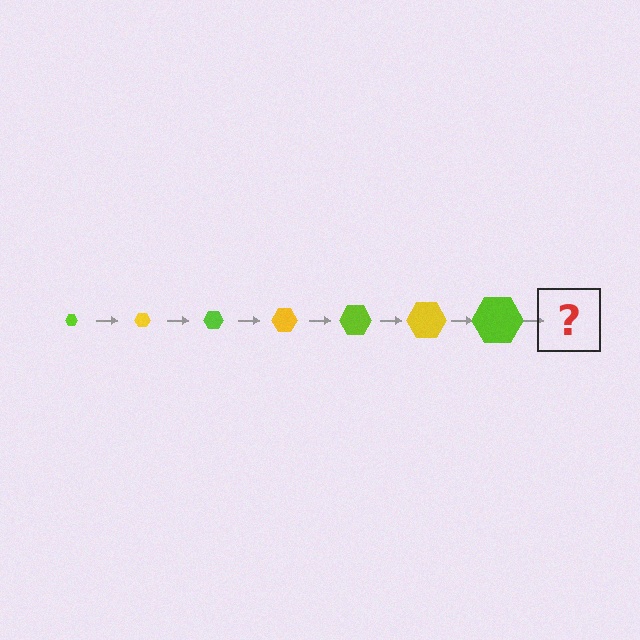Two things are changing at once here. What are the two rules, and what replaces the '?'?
The two rules are that the hexagon grows larger each step and the color cycles through lime and yellow. The '?' should be a yellow hexagon, larger than the previous one.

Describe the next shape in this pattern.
It should be a yellow hexagon, larger than the previous one.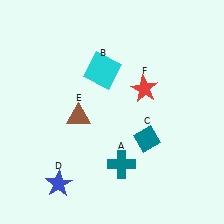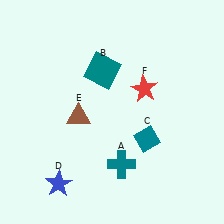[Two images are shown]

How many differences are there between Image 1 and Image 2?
There is 1 difference between the two images.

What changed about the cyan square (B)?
In Image 1, B is cyan. In Image 2, it changed to teal.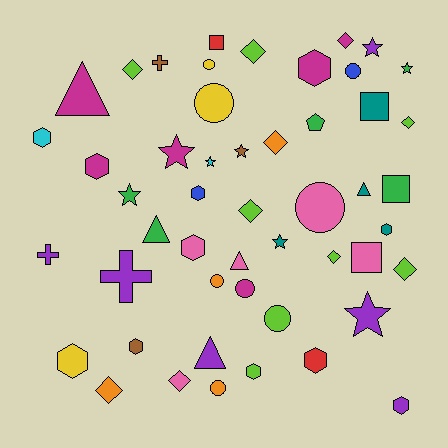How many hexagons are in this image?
There are 11 hexagons.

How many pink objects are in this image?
There are 5 pink objects.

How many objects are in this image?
There are 50 objects.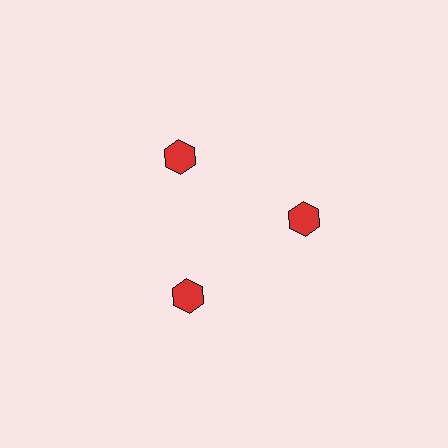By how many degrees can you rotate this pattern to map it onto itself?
The pattern maps onto itself every 120 degrees of rotation.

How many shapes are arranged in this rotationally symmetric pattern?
There are 3 shapes, arranged in 3 groups of 1.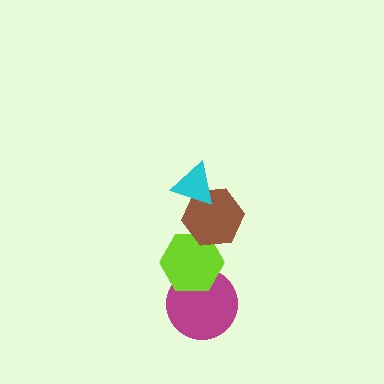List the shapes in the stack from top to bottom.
From top to bottom: the cyan triangle, the brown hexagon, the lime hexagon, the magenta circle.